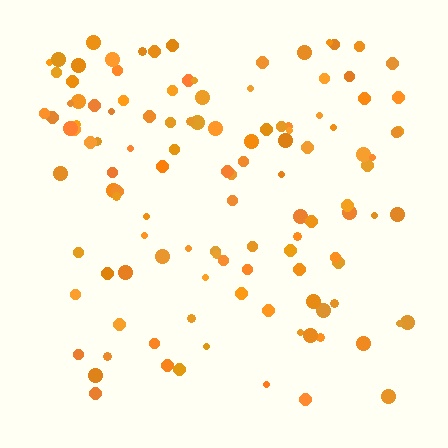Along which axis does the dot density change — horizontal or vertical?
Vertical.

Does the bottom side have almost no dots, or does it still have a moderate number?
Still a moderate number, just noticeably fewer than the top.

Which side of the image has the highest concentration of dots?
The top.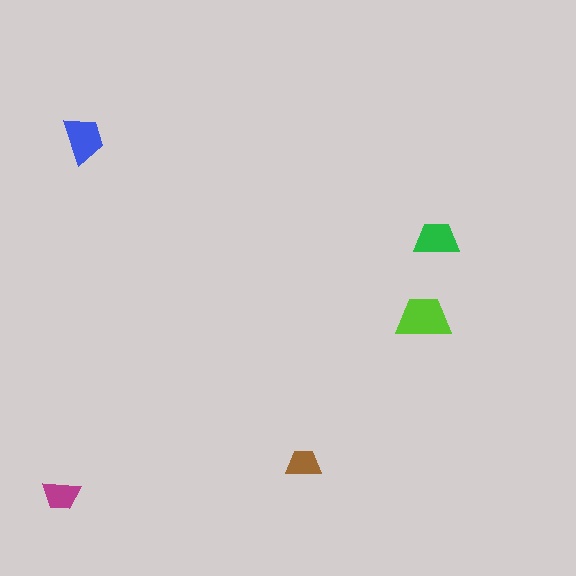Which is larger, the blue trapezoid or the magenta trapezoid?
The blue one.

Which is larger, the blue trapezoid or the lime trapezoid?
The lime one.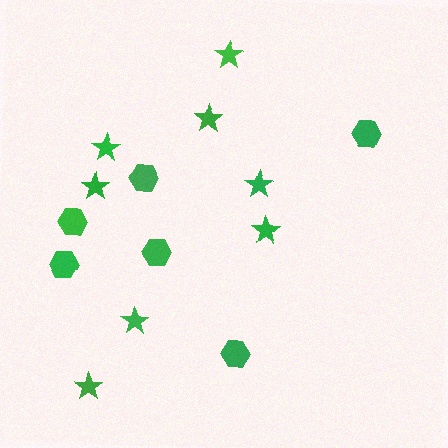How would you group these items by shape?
There are 2 groups: one group of stars (8) and one group of hexagons (6).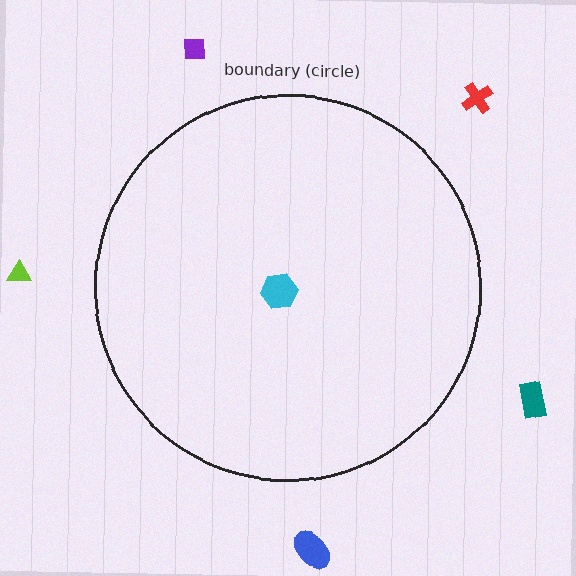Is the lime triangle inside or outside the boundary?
Outside.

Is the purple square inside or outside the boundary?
Outside.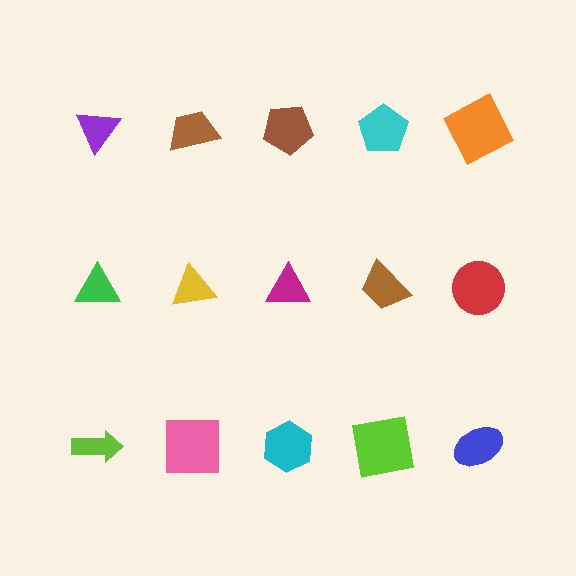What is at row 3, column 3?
A cyan hexagon.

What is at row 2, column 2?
A yellow triangle.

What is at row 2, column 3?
A magenta triangle.